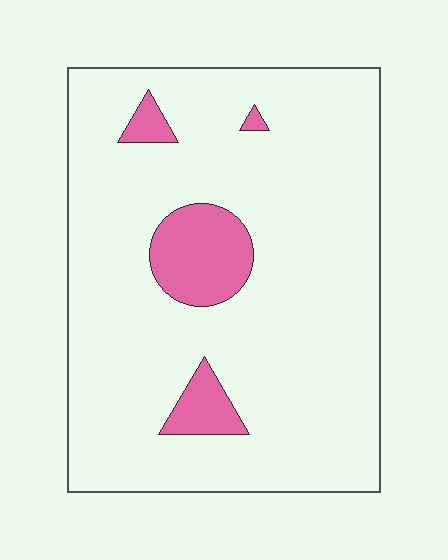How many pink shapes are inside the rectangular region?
4.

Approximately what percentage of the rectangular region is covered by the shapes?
Approximately 10%.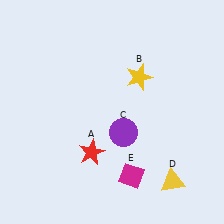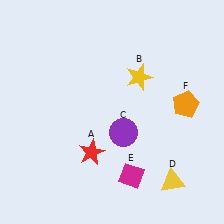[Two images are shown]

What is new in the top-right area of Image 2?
An orange pentagon (F) was added in the top-right area of Image 2.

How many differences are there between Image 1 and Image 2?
There is 1 difference between the two images.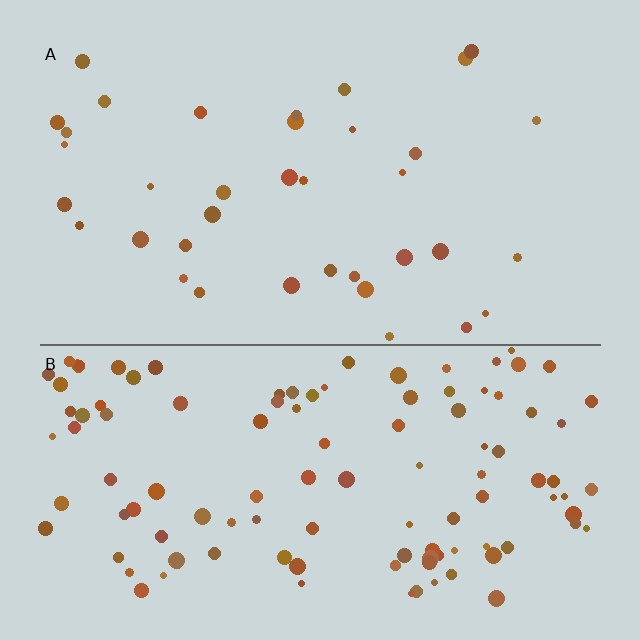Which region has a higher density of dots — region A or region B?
B (the bottom).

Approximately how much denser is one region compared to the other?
Approximately 3.1× — region B over region A.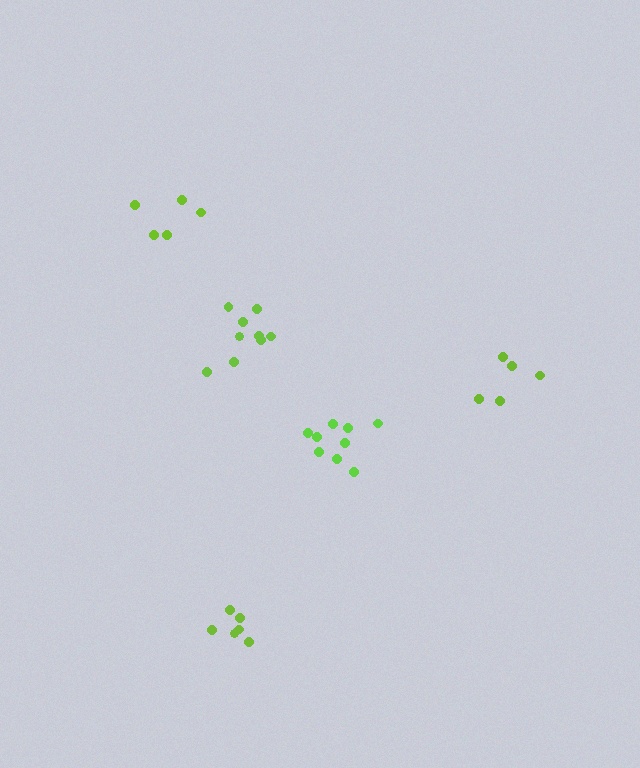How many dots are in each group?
Group 1: 5 dots, Group 2: 9 dots, Group 3: 5 dots, Group 4: 6 dots, Group 5: 9 dots (34 total).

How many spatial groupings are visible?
There are 5 spatial groupings.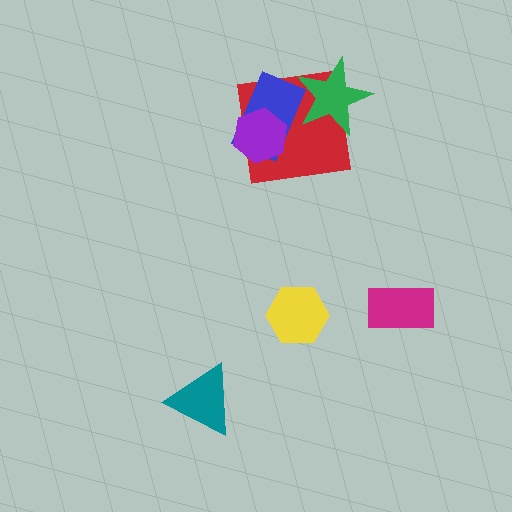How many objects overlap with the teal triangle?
0 objects overlap with the teal triangle.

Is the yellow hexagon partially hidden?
No, no other shape covers it.